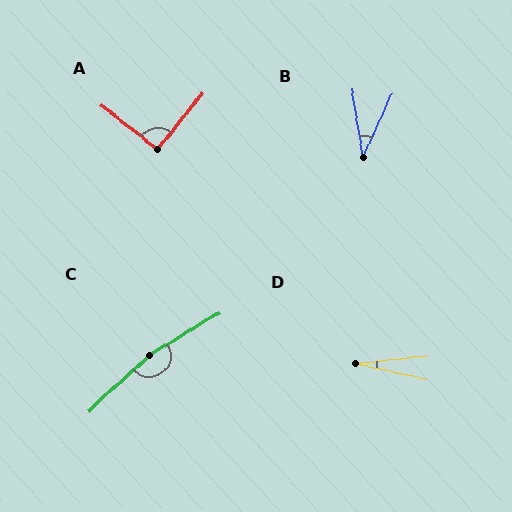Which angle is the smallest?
D, at approximately 18 degrees.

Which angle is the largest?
C, at approximately 168 degrees.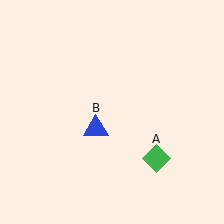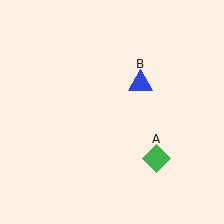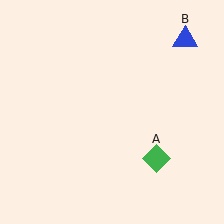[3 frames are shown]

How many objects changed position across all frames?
1 object changed position: blue triangle (object B).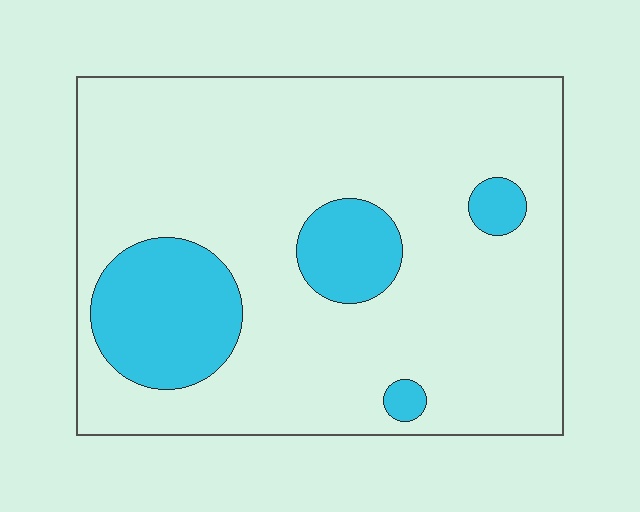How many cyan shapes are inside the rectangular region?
4.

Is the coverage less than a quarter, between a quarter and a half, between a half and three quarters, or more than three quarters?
Less than a quarter.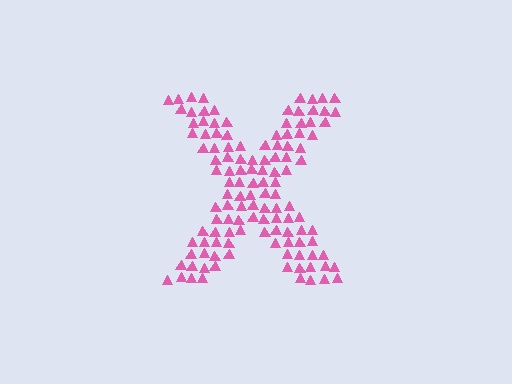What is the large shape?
The large shape is the letter X.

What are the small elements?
The small elements are triangles.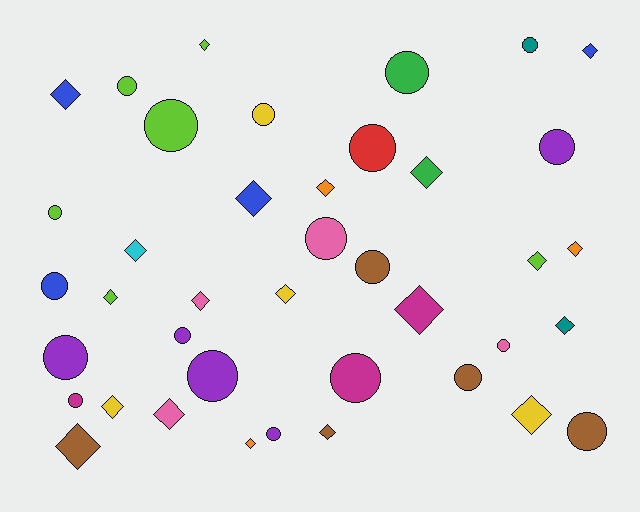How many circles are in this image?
There are 20 circles.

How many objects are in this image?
There are 40 objects.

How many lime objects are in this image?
There are 6 lime objects.